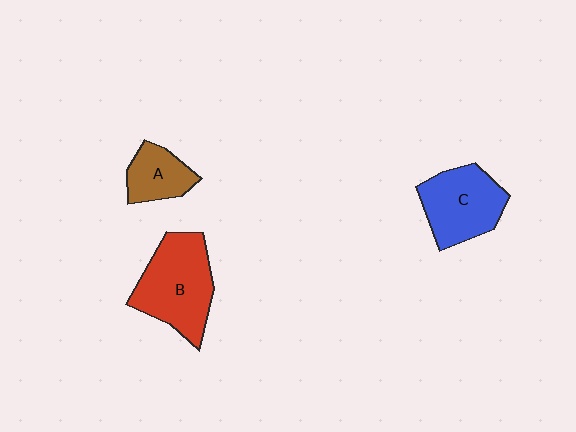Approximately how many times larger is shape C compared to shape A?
Approximately 1.7 times.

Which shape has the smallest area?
Shape A (brown).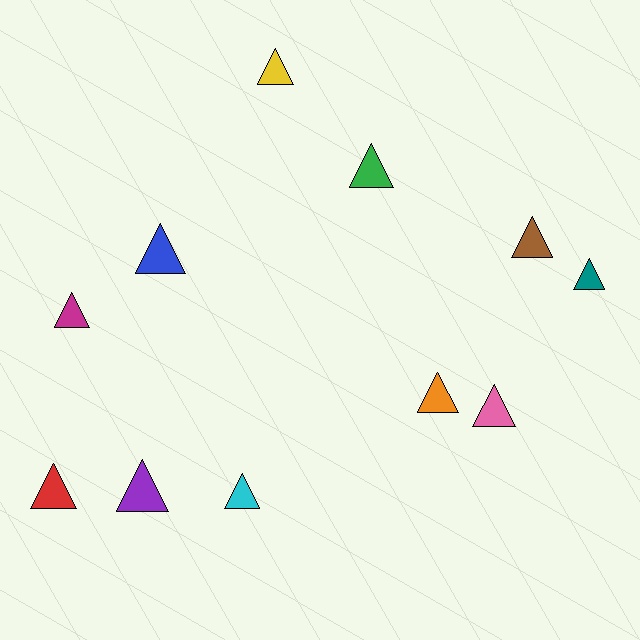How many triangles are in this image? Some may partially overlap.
There are 11 triangles.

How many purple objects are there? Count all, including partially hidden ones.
There is 1 purple object.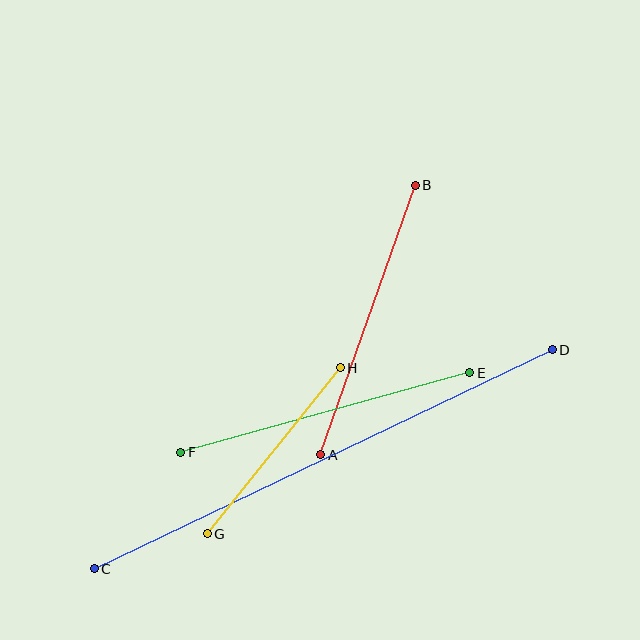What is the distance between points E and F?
The distance is approximately 300 pixels.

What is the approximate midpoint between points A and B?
The midpoint is at approximately (368, 320) pixels.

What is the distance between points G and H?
The distance is approximately 213 pixels.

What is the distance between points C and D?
The distance is approximately 508 pixels.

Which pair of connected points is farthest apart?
Points C and D are farthest apart.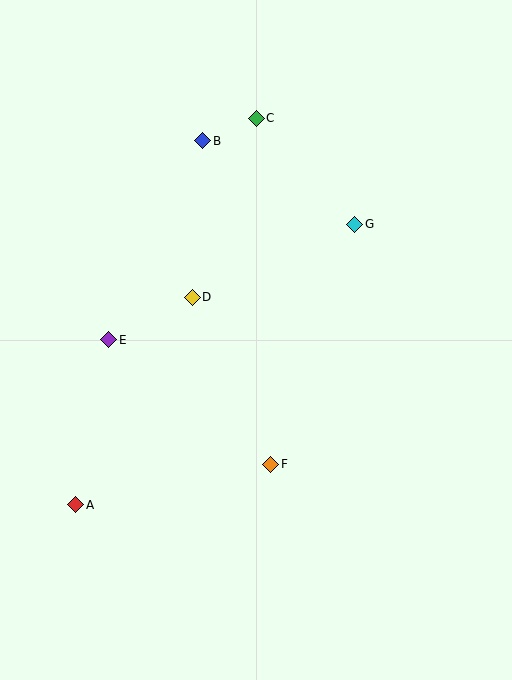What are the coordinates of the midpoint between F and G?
The midpoint between F and G is at (313, 344).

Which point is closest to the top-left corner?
Point B is closest to the top-left corner.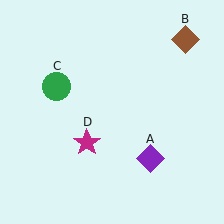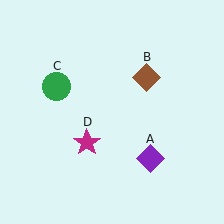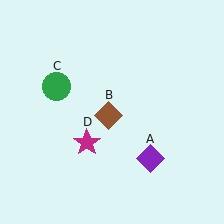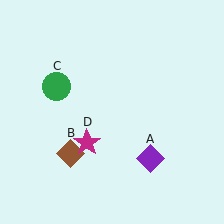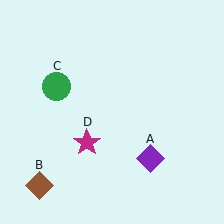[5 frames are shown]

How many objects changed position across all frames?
1 object changed position: brown diamond (object B).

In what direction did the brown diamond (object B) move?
The brown diamond (object B) moved down and to the left.